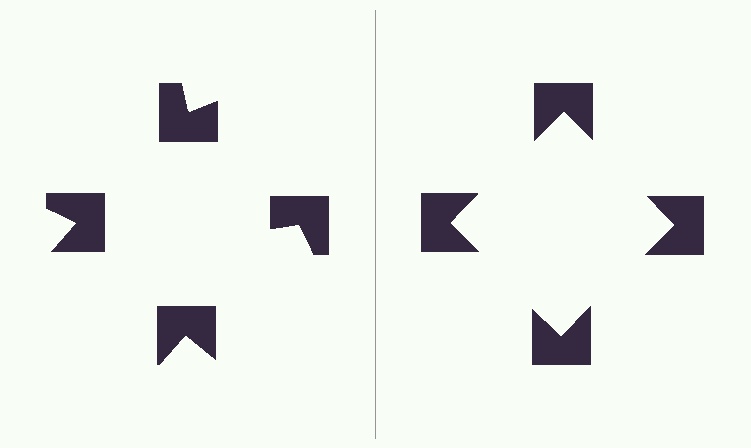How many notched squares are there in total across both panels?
8 — 4 on each side.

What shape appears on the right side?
An illusory square.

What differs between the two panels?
The notched squares are positioned identically on both sides; only the wedge orientations differ. On the right they align to a square; on the left they are misaligned.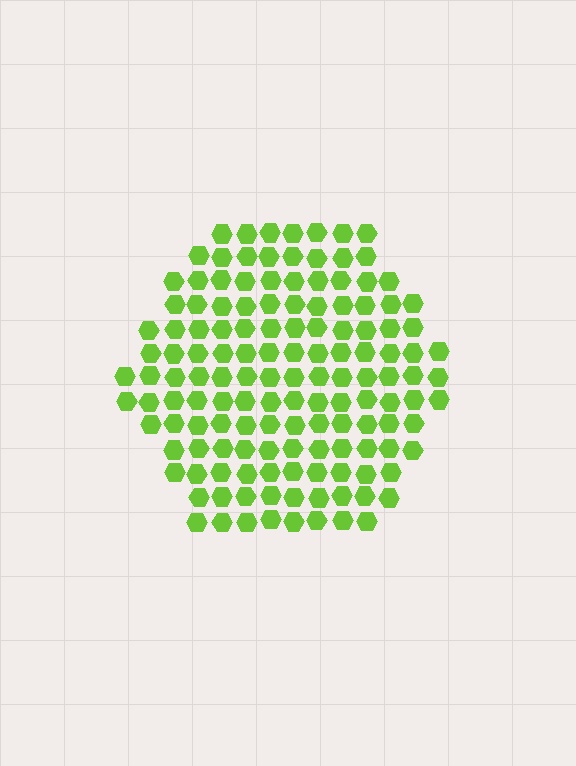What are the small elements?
The small elements are hexagons.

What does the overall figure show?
The overall figure shows a hexagon.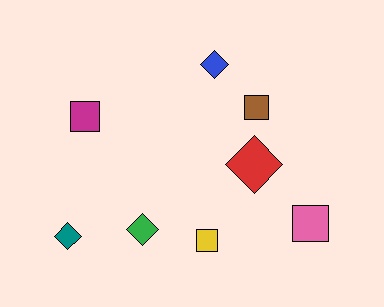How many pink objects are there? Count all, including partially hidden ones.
There is 1 pink object.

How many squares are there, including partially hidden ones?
There are 4 squares.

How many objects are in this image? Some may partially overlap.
There are 8 objects.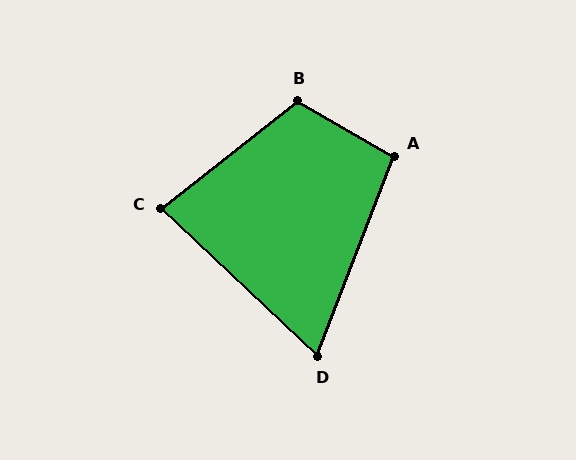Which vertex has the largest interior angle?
B, at approximately 112 degrees.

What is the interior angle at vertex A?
Approximately 99 degrees (obtuse).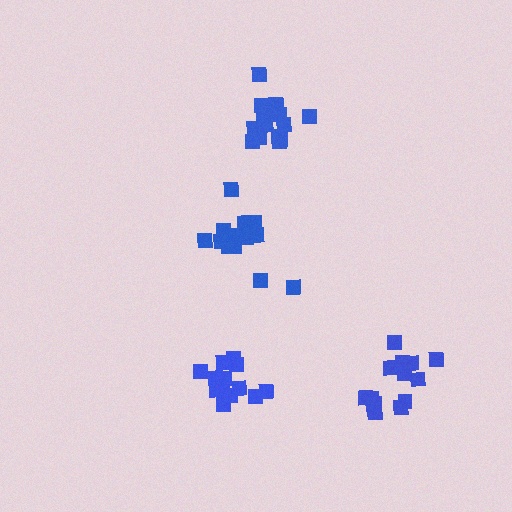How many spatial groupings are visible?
There are 4 spatial groupings.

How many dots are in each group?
Group 1: 14 dots, Group 2: 17 dots, Group 3: 16 dots, Group 4: 14 dots (61 total).